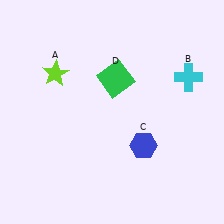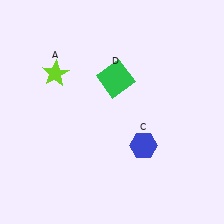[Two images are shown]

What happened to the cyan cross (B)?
The cyan cross (B) was removed in Image 2. It was in the top-right area of Image 1.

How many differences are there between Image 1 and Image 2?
There is 1 difference between the two images.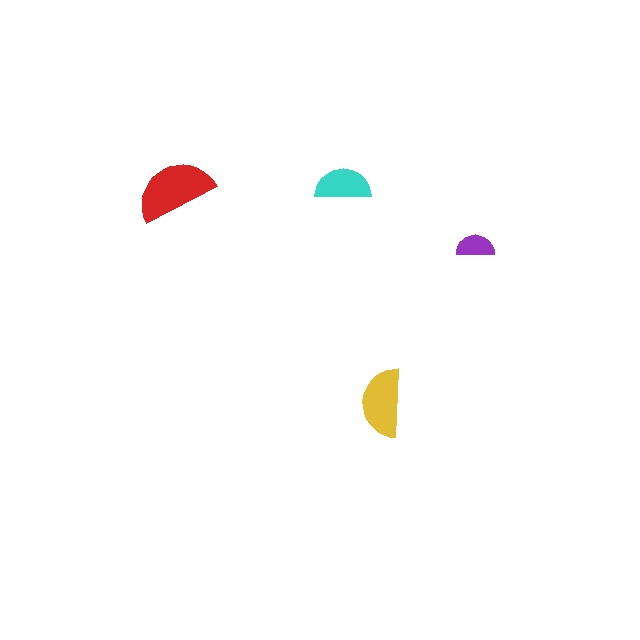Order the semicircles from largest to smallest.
the red one, the yellow one, the cyan one, the purple one.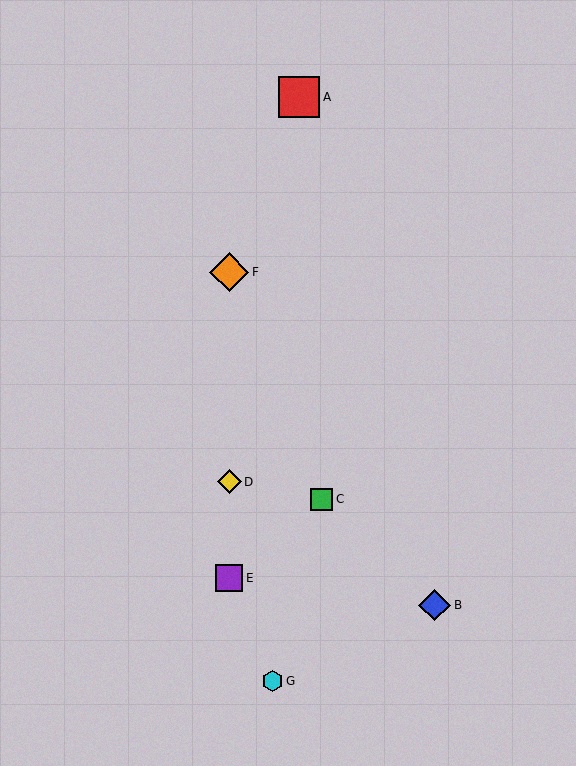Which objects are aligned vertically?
Objects D, E, F are aligned vertically.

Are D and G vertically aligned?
No, D is at x≈229 and G is at x≈273.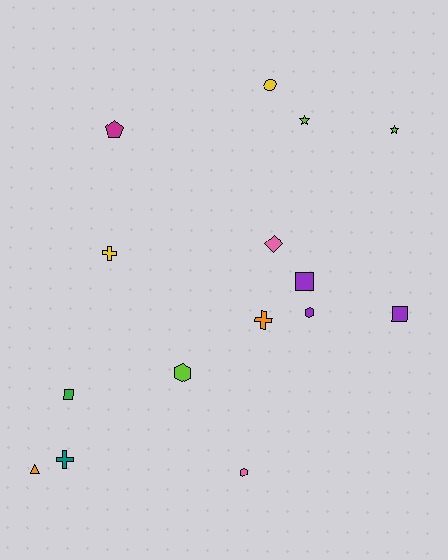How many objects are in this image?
There are 15 objects.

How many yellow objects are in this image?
There are 2 yellow objects.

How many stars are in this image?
There are 2 stars.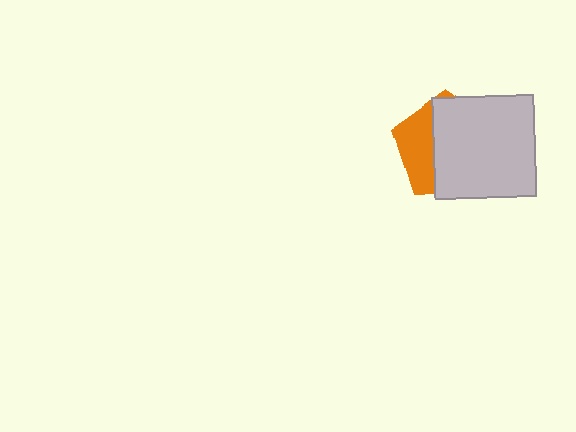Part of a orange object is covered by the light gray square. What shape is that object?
It is a pentagon.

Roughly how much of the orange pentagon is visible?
A small part of it is visible (roughly 34%).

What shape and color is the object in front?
The object in front is a light gray square.